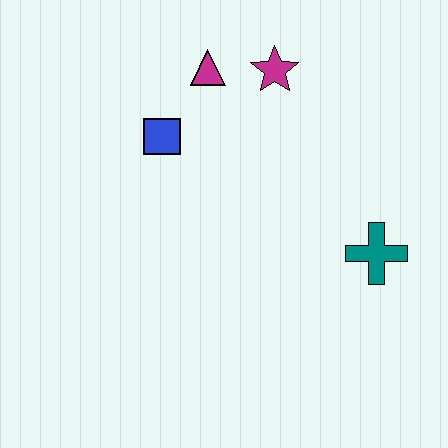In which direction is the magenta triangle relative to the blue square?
The magenta triangle is above the blue square.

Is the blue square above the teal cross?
Yes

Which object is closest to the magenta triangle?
The magenta star is closest to the magenta triangle.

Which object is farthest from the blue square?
The teal cross is farthest from the blue square.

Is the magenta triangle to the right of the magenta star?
No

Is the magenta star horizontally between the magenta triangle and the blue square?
No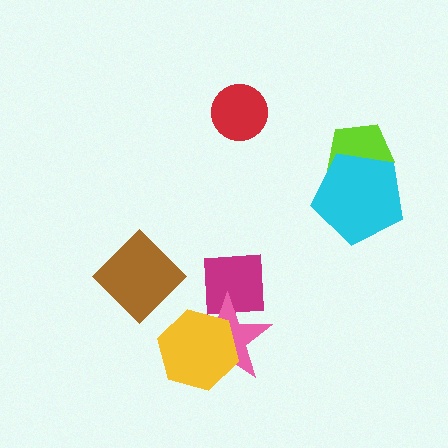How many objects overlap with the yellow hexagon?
1 object overlaps with the yellow hexagon.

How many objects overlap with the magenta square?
1 object overlaps with the magenta square.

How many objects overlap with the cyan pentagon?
1 object overlaps with the cyan pentagon.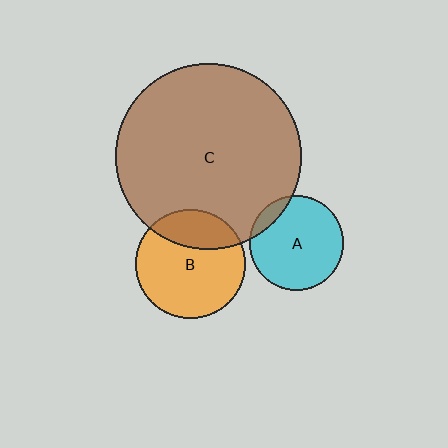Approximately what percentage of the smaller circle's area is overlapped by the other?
Approximately 25%.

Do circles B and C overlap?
Yes.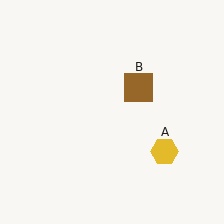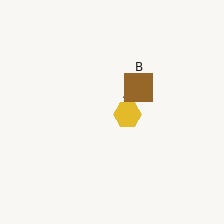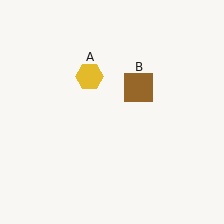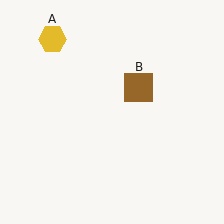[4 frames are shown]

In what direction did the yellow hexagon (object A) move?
The yellow hexagon (object A) moved up and to the left.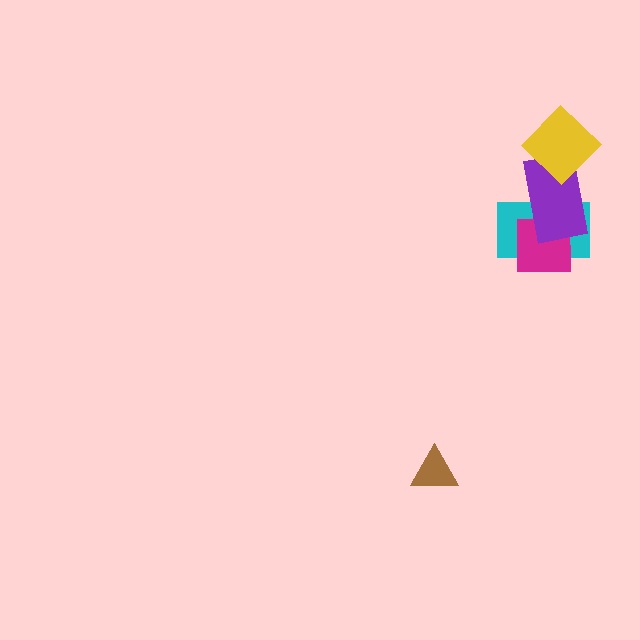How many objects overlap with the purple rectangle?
3 objects overlap with the purple rectangle.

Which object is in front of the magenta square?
The purple rectangle is in front of the magenta square.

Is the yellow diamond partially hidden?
No, no other shape covers it.